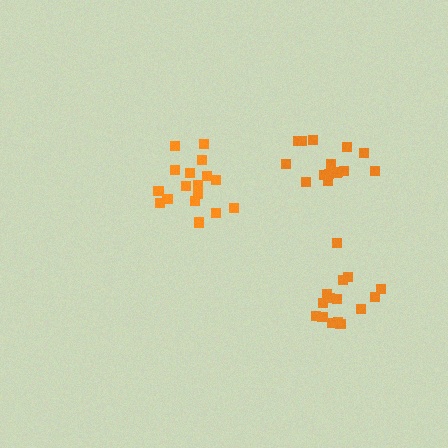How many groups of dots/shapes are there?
There are 3 groups.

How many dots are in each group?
Group 1: 15 dots, Group 2: 17 dots, Group 3: 15 dots (47 total).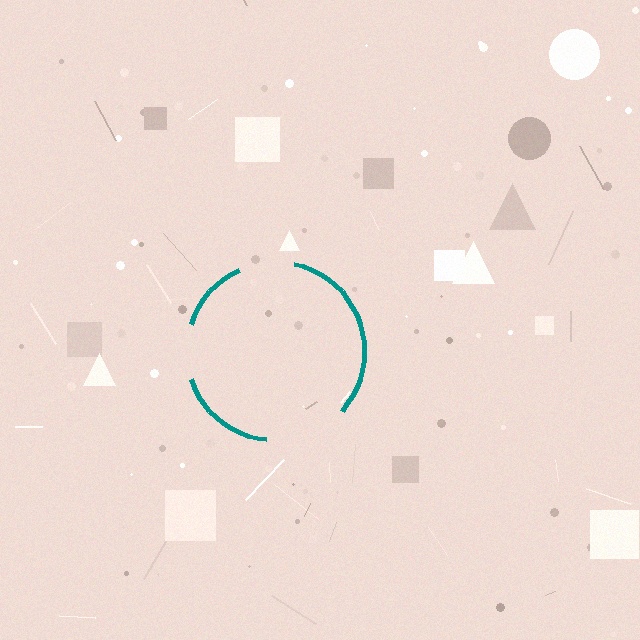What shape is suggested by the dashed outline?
The dashed outline suggests a circle.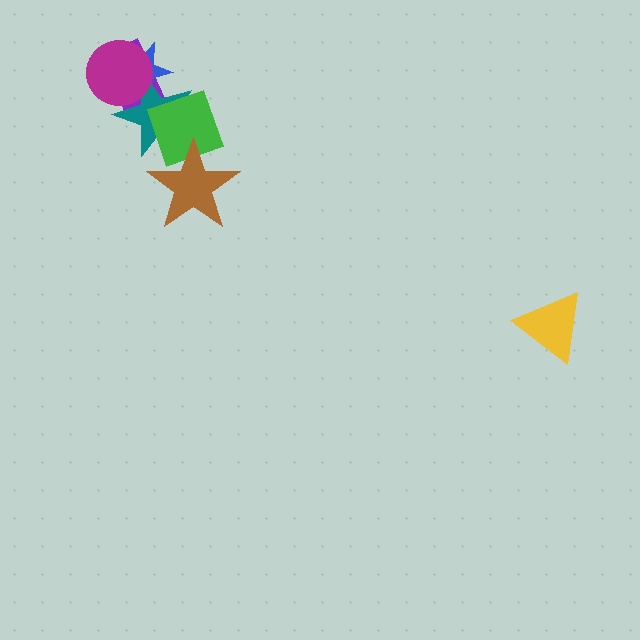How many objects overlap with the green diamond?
2 objects overlap with the green diamond.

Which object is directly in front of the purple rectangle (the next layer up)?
The blue star is directly in front of the purple rectangle.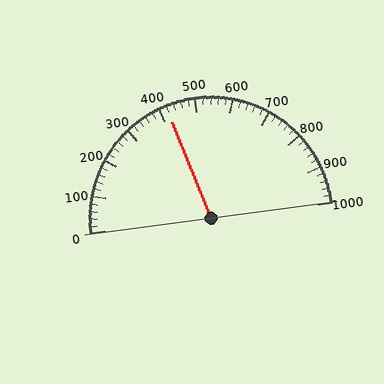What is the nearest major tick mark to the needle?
The nearest major tick mark is 400.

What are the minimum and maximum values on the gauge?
The gauge ranges from 0 to 1000.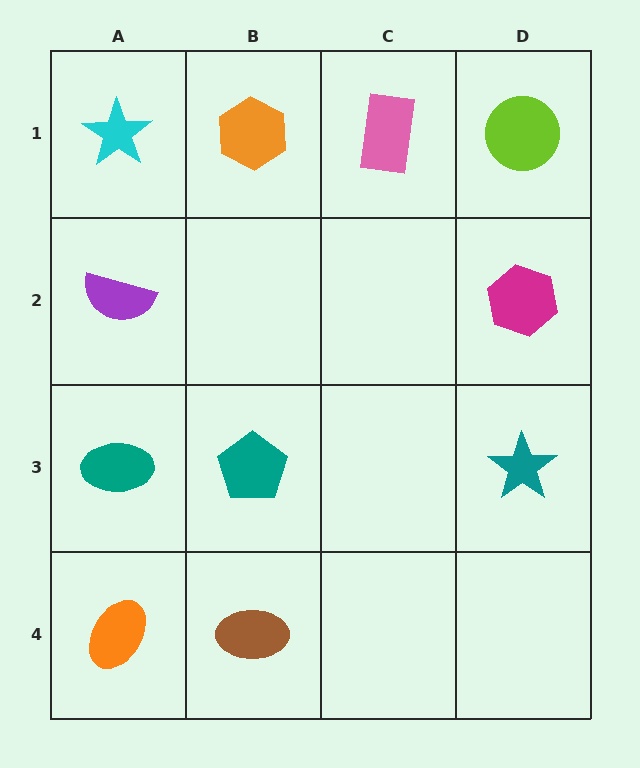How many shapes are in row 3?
3 shapes.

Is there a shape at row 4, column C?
No, that cell is empty.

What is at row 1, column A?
A cyan star.